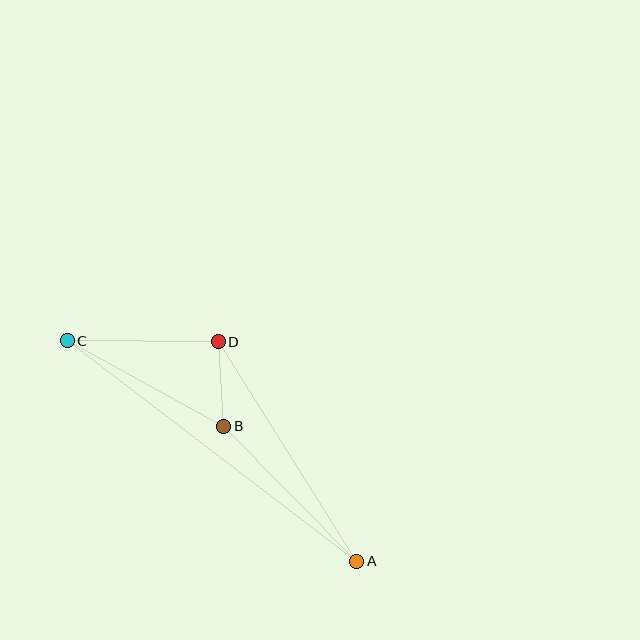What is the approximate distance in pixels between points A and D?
The distance between A and D is approximately 260 pixels.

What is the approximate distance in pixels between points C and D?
The distance between C and D is approximately 151 pixels.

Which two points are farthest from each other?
Points A and C are farthest from each other.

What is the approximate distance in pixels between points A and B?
The distance between A and B is approximately 190 pixels.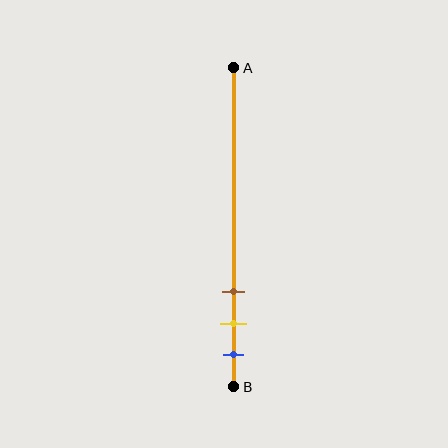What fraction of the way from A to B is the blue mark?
The blue mark is approximately 90% (0.9) of the way from A to B.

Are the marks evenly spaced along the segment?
Yes, the marks are approximately evenly spaced.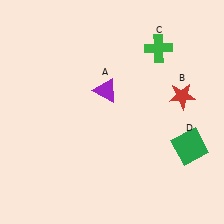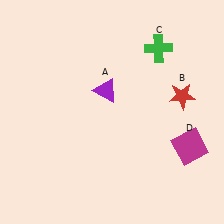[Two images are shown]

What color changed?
The square (D) changed from green in Image 1 to magenta in Image 2.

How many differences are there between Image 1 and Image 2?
There is 1 difference between the two images.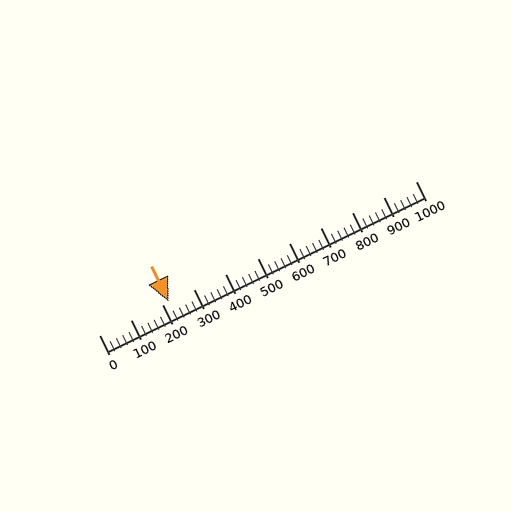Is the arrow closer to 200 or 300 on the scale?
The arrow is closer to 200.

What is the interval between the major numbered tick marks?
The major tick marks are spaced 100 units apart.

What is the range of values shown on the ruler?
The ruler shows values from 0 to 1000.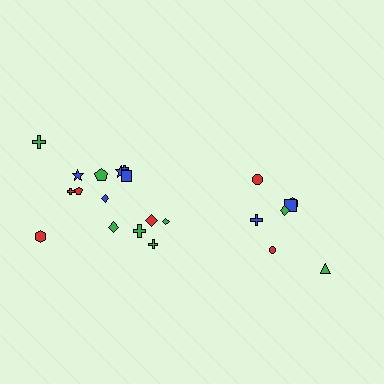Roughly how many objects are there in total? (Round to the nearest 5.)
Roughly 20 objects in total.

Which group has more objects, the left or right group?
The left group.